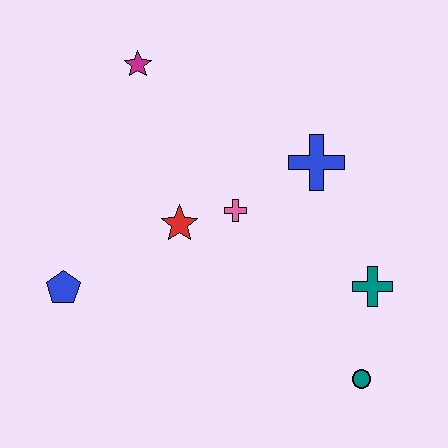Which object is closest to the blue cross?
The pink cross is closest to the blue cross.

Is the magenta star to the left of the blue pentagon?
No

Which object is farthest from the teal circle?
The magenta star is farthest from the teal circle.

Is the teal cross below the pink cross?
Yes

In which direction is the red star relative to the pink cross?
The red star is to the left of the pink cross.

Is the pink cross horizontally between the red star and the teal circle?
Yes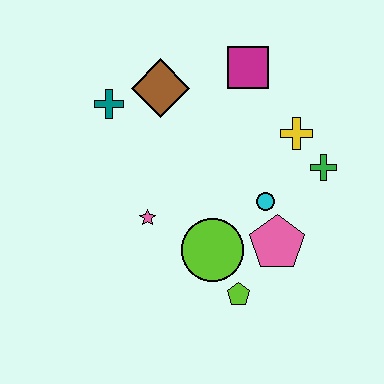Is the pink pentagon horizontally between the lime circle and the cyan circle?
No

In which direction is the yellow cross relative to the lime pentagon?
The yellow cross is above the lime pentagon.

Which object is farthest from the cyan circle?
The teal cross is farthest from the cyan circle.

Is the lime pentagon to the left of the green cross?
Yes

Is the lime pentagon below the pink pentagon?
Yes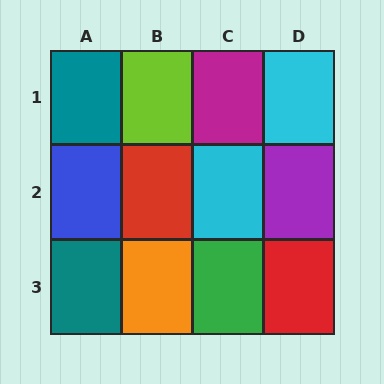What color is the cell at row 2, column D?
Purple.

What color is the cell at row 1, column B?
Lime.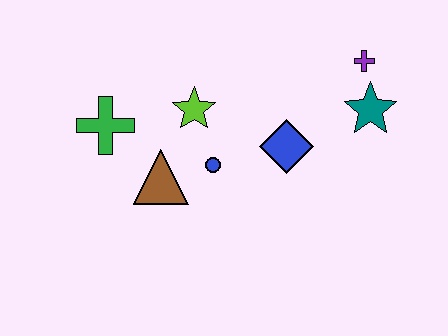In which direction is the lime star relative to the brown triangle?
The lime star is above the brown triangle.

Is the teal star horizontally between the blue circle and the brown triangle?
No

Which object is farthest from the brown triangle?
The purple cross is farthest from the brown triangle.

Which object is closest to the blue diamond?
The blue circle is closest to the blue diamond.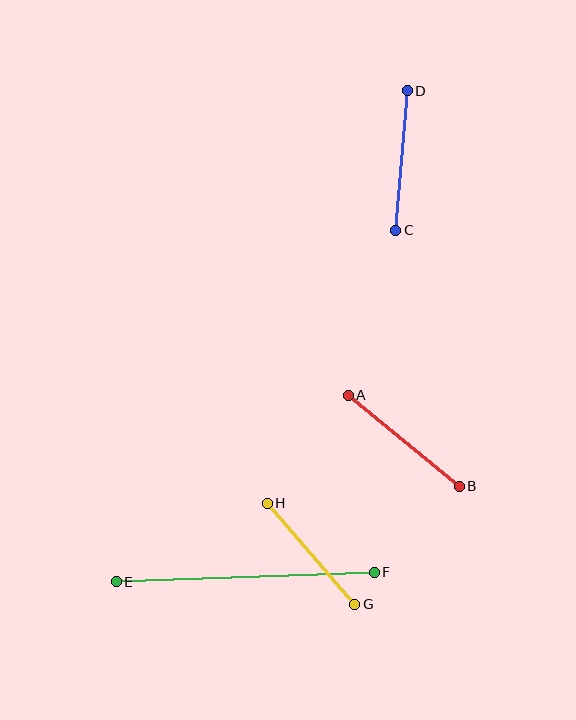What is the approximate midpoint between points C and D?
The midpoint is at approximately (401, 160) pixels.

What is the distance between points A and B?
The distance is approximately 144 pixels.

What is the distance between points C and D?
The distance is approximately 140 pixels.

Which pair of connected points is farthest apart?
Points E and F are farthest apart.